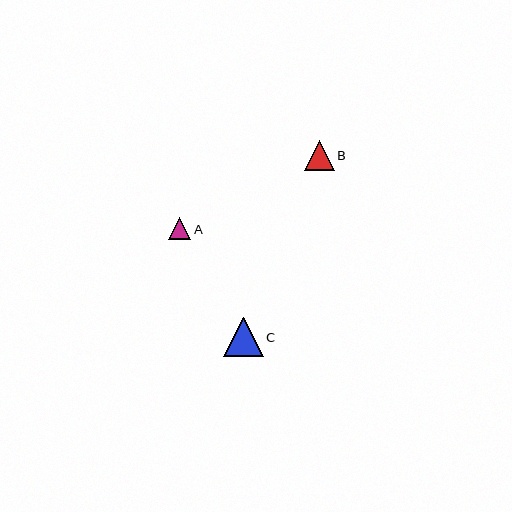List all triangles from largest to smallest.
From largest to smallest: C, B, A.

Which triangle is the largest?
Triangle C is the largest with a size of approximately 39 pixels.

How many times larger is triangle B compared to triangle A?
Triangle B is approximately 1.4 times the size of triangle A.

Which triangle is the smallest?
Triangle A is the smallest with a size of approximately 22 pixels.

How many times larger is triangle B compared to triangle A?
Triangle B is approximately 1.4 times the size of triangle A.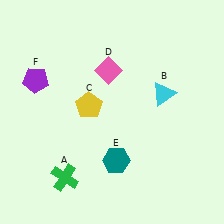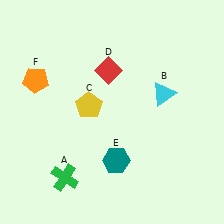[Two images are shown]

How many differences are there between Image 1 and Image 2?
There are 2 differences between the two images.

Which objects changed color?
D changed from pink to red. F changed from purple to orange.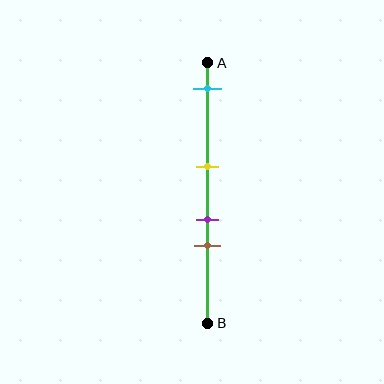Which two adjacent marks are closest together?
The purple and brown marks are the closest adjacent pair.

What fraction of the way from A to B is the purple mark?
The purple mark is approximately 60% (0.6) of the way from A to B.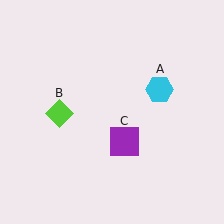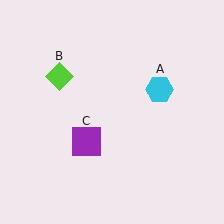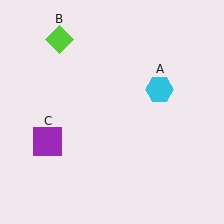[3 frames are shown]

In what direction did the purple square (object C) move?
The purple square (object C) moved left.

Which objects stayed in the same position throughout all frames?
Cyan hexagon (object A) remained stationary.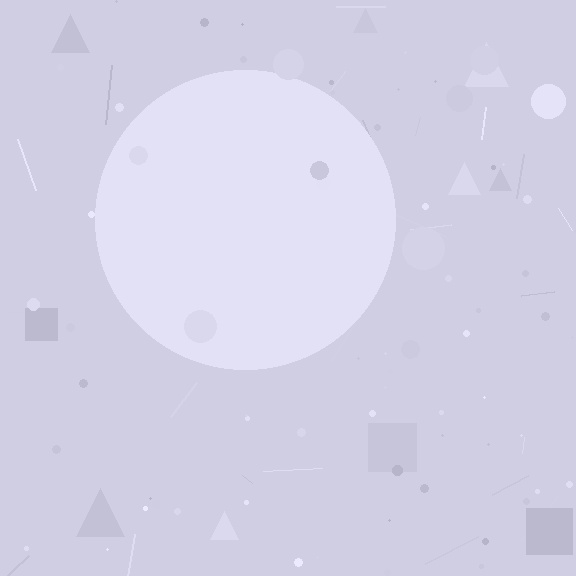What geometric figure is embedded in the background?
A circle is embedded in the background.